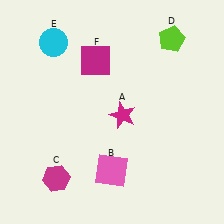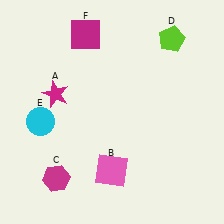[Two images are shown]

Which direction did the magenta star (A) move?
The magenta star (A) moved left.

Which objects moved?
The objects that moved are: the magenta star (A), the cyan circle (E), the magenta square (F).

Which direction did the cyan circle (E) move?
The cyan circle (E) moved down.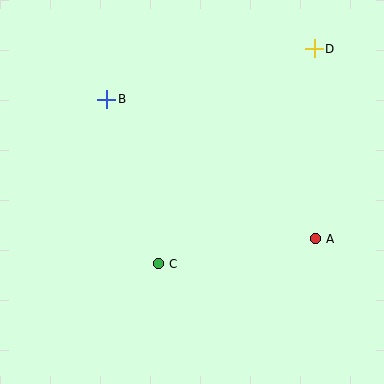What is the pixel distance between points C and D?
The distance between C and D is 265 pixels.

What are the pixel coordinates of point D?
Point D is at (314, 49).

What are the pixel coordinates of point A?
Point A is at (315, 239).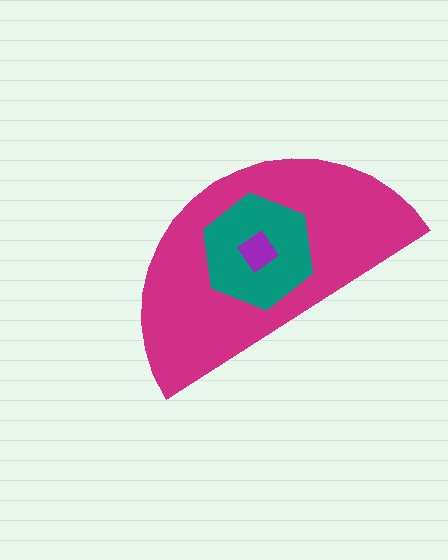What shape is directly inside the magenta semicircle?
The teal hexagon.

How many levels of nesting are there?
3.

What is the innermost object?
The purple diamond.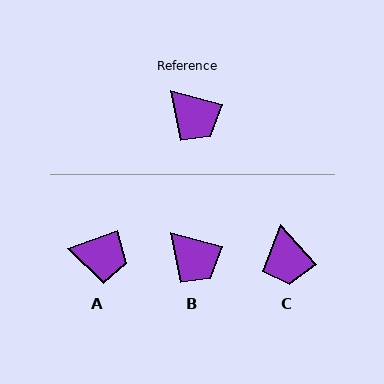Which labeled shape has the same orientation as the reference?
B.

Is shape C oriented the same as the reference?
No, it is off by about 32 degrees.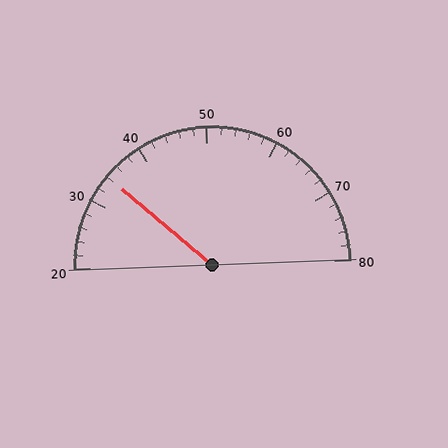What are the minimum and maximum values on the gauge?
The gauge ranges from 20 to 80.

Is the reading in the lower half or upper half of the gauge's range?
The reading is in the lower half of the range (20 to 80).